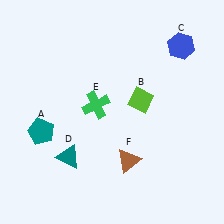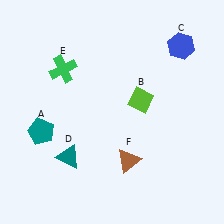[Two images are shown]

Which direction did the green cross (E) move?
The green cross (E) moved up.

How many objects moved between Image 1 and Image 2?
1 object moved between the two images.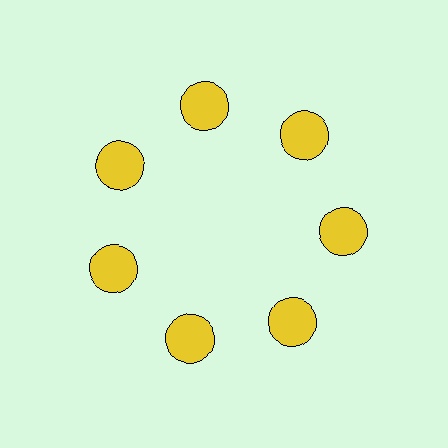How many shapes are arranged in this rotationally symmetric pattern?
There are 7 shapes, arranged in 7 groups of 1.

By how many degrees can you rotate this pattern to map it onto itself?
The pattern maps onto itself every 51 degrees of rotation.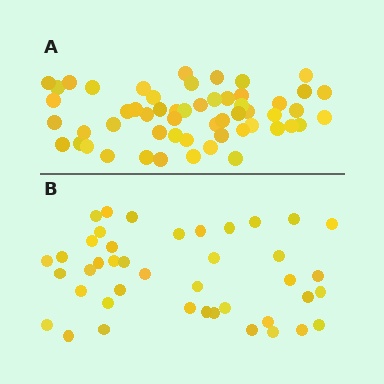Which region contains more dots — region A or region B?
Region A (the top region) has more dots.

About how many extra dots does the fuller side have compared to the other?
Region A has approximately 15 more dots than region B.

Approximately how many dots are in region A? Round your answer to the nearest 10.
About 60 dots. (The exact count is 55, which rounds to 60.)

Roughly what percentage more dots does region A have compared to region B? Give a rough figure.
About 30% more.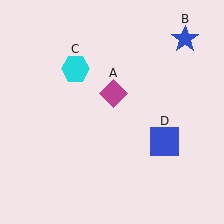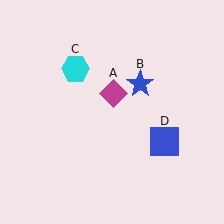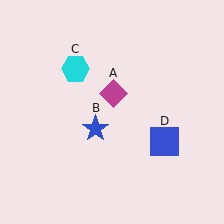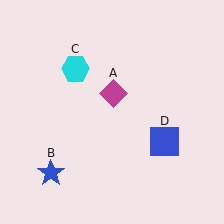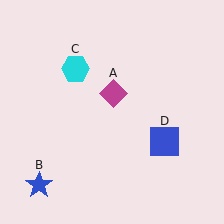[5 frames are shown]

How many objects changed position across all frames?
1 object changed position: blue star (object B).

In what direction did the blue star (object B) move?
The blue star (object B) moved down and to the left.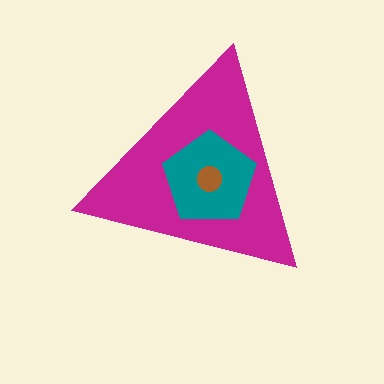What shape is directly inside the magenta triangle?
The teal pentagon.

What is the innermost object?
The brown circle.